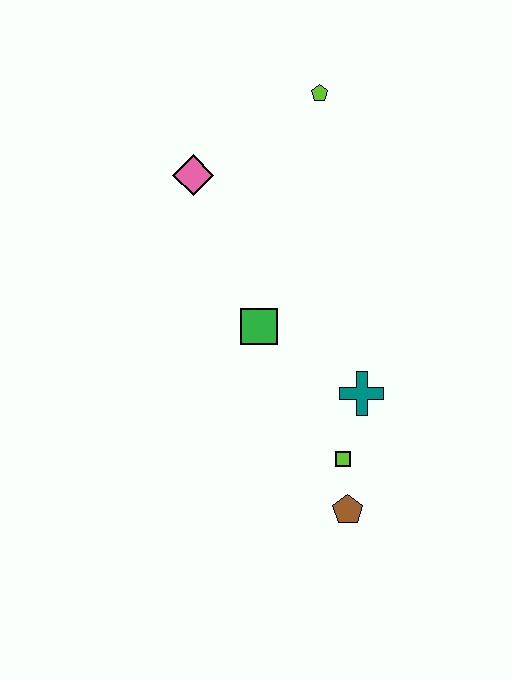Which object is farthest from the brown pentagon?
The lime pentagon is farthest from the brown pentagon.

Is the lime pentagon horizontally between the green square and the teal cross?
Yes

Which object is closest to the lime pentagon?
The pink diamond is closest to the lime pentagon.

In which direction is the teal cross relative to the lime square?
The teal cross is above the lime square.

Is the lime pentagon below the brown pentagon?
No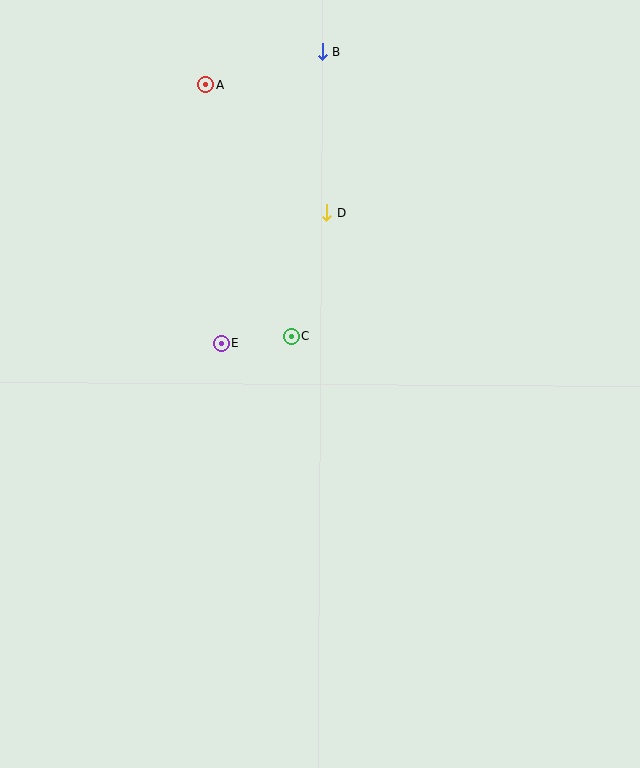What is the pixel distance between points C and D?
The distance between C and D is 128 pixels.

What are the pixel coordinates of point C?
Point C is at (292, 336).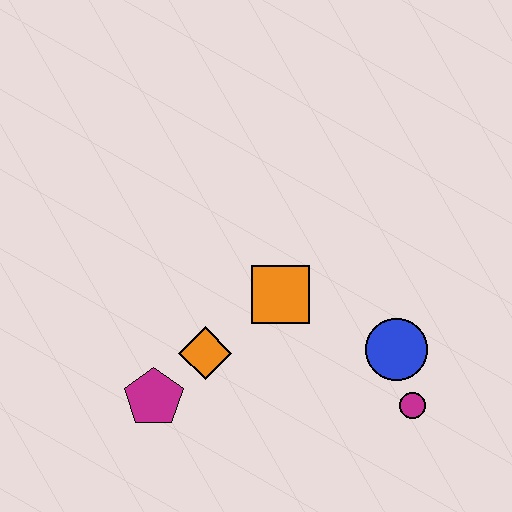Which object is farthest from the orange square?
The magenta circle is farthest from the orange square.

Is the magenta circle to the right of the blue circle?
Yes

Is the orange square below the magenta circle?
No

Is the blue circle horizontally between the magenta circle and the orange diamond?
Yes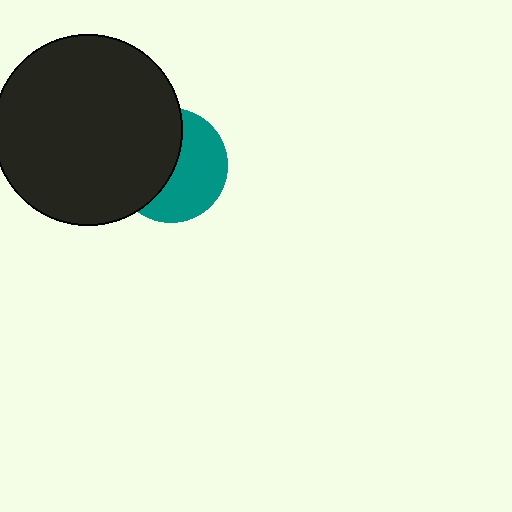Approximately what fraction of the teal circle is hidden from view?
Roughly 49% of the teal circle is hidden behind the black circle.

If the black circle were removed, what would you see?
You would see the complete teal circle.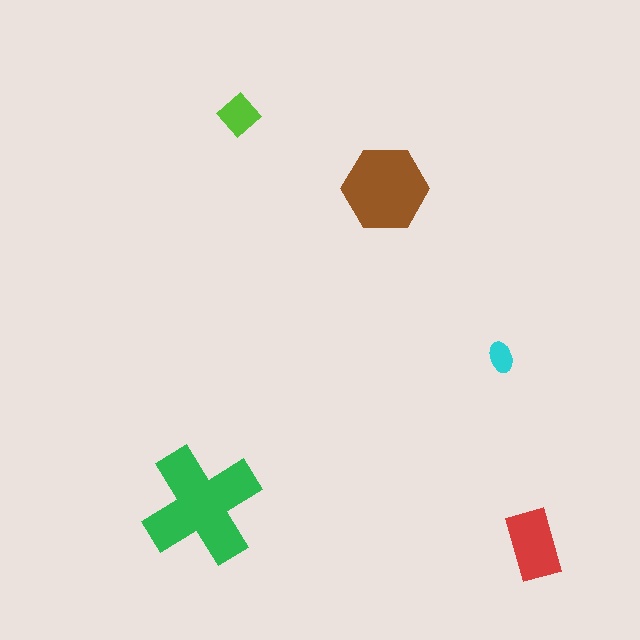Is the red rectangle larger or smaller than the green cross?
Smaller.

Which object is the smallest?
The cyan ellipse.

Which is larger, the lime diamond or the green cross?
The green cross.